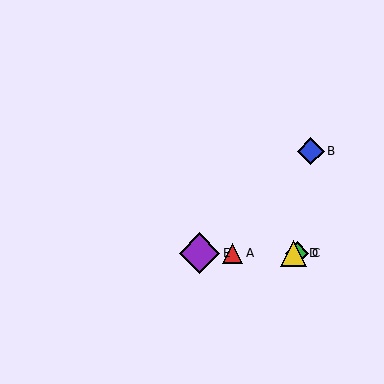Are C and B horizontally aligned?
No, C is at y≈253 and B is at y≈151.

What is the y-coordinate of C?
Object C is at y≈253.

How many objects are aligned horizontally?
4 objects (A, C, D, E) are aligned horizontally.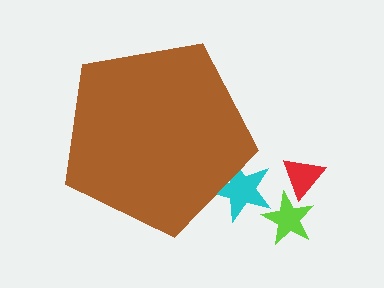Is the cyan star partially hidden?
Yes, the cyan star is partially hidden behind the brown pentagon.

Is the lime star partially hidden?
No, the lime star is fully visible.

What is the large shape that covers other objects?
A brown pentagon.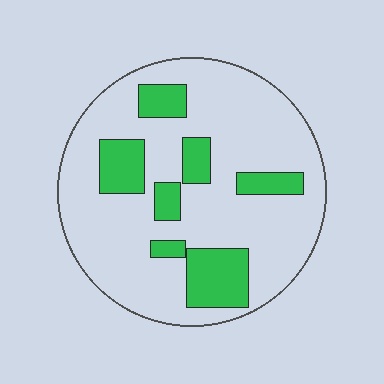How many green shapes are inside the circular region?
7.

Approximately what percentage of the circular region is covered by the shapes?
Approximately 20%.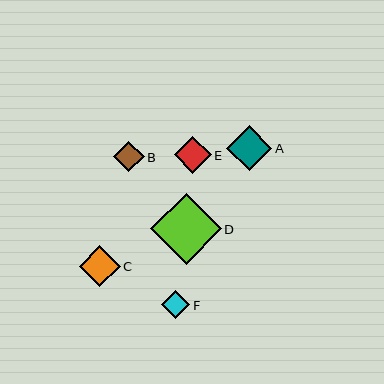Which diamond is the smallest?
Diamond F is the smallest with a size of approximately 28 pixels.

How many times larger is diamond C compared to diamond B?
Diamond C is approximately 1.3 times the size of diamond B.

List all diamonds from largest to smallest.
From largest to smallest: D, A, C, E, B, F.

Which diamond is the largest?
Diamond D is the largest with a size of approximately 70 pixels.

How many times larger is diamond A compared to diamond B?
Diamond A is approximately 1.5 times the size of diamond B.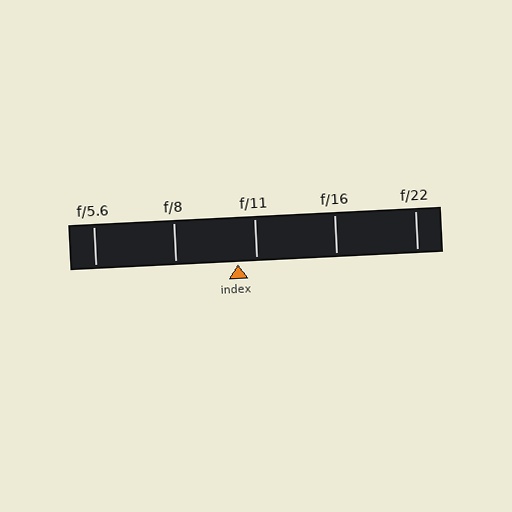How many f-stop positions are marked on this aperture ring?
There are 5 f-stop positions marked.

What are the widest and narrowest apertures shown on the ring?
The widest aperture shown is f/5.6 and the narrowest is f/22.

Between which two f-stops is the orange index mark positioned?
The index mark is between f/8 and f/11.